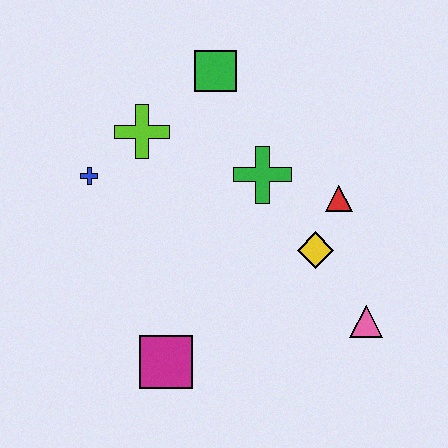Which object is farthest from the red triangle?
The blue cross is farthest from the red triangle.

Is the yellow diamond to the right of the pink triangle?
No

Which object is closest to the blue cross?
The lime cross is closest to the blue cross.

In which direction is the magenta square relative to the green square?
The magenta square is below the green square.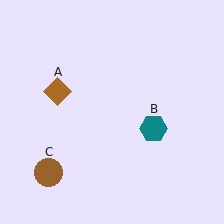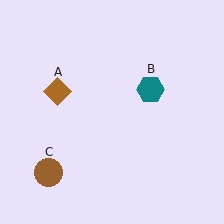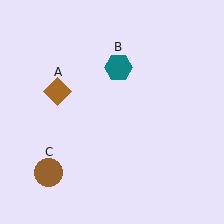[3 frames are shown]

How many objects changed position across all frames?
1 object changed position: teal hexagon (object B).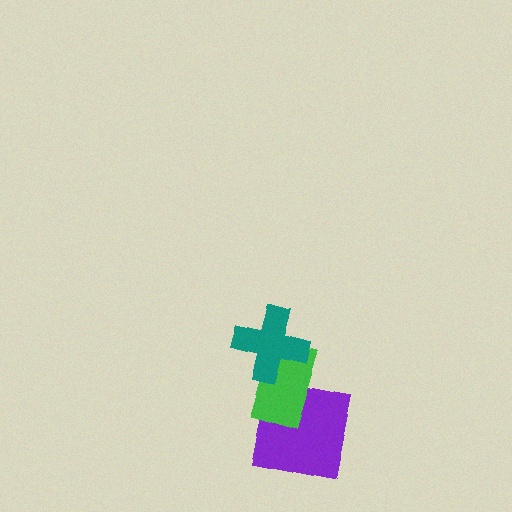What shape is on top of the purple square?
The green rectangle is on top of the purple square.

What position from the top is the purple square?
The purple square is 3rd from the top.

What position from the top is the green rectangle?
The green rectangle is 2nd from the top.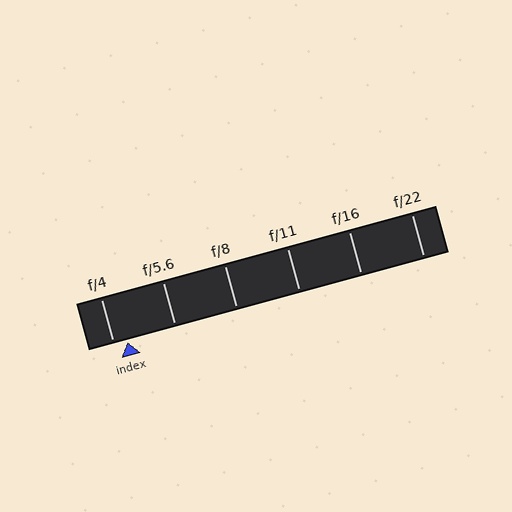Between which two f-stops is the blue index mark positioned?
The index mark is between f/4 and f/5.6.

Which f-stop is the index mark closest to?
The index mark is closest to f/4.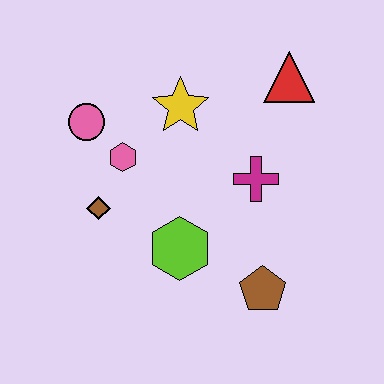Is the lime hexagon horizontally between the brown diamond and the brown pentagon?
Yes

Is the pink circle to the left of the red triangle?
Yes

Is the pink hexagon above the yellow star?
No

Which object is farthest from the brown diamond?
The red triangle is farthest from the brown diamond.